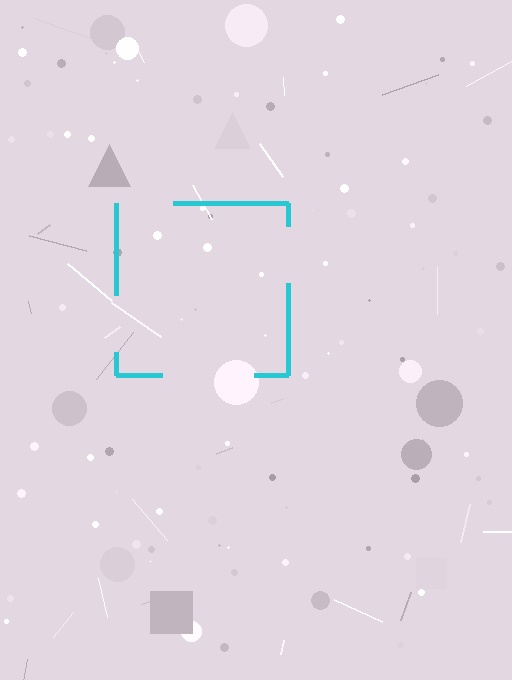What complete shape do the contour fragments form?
The contour fragments form a square.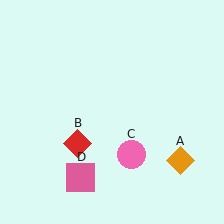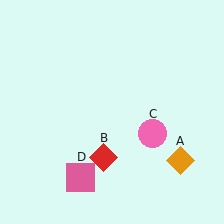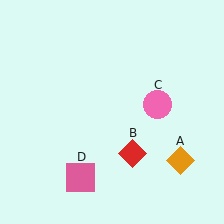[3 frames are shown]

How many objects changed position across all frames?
2 objects changed position: red diamond (object B), pink circle (object C).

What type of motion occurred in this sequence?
The red diamond (object B), pink circle (object C) rotated counterclockwise around the center of the scene.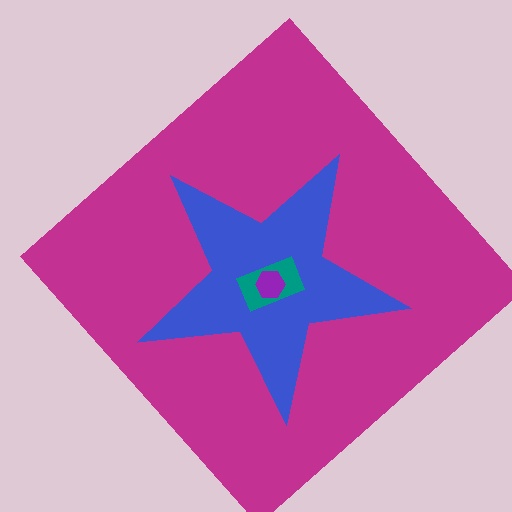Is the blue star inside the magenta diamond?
Yes.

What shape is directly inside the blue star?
The teal rectangle.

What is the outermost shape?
The magenta diamond.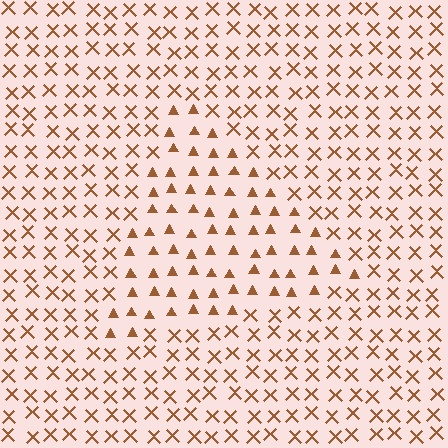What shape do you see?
I see a triangle.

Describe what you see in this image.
The image is filled with small brown elements arranged in a uniform grid. A triangle-shaped region contains triangles, while the surrounding area contains X marks. The boundary is defined purely by the change in element shape.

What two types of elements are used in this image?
The image uses triangles inside the triangle region and X marks outside it.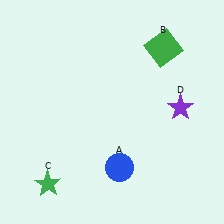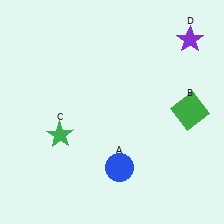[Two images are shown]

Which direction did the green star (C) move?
The green star (C) moved up.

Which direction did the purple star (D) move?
The purple star (D) moved up.